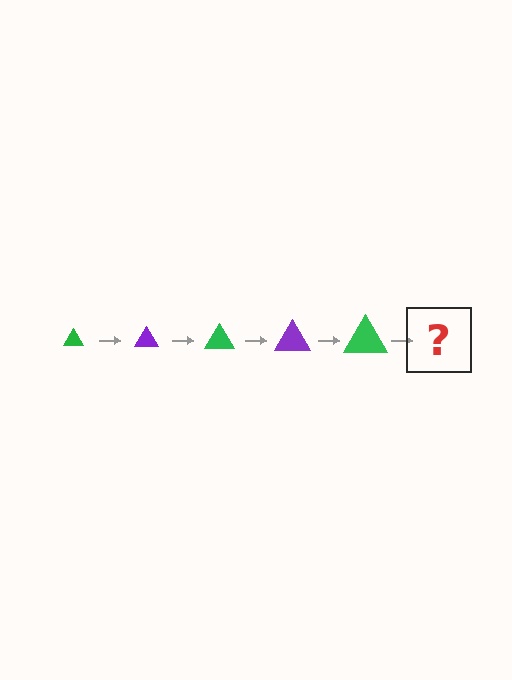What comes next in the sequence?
The next element should be a purple triangle, larger than the previous one.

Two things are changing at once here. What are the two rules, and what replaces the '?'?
The two rules are that the triangle grows larger each step and the color cycles through green and purple. The '?' should be a purple triangle, larger than the previous one.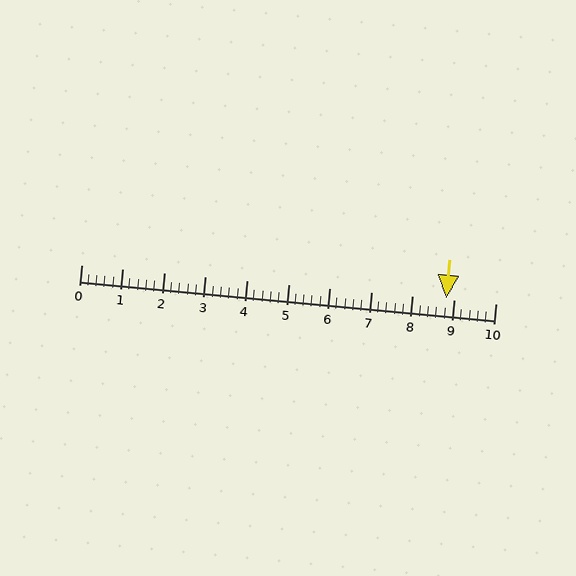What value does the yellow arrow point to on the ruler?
The yellow arrow points to approximately 8.8.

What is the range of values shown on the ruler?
The ruler shows values from 0 to 10.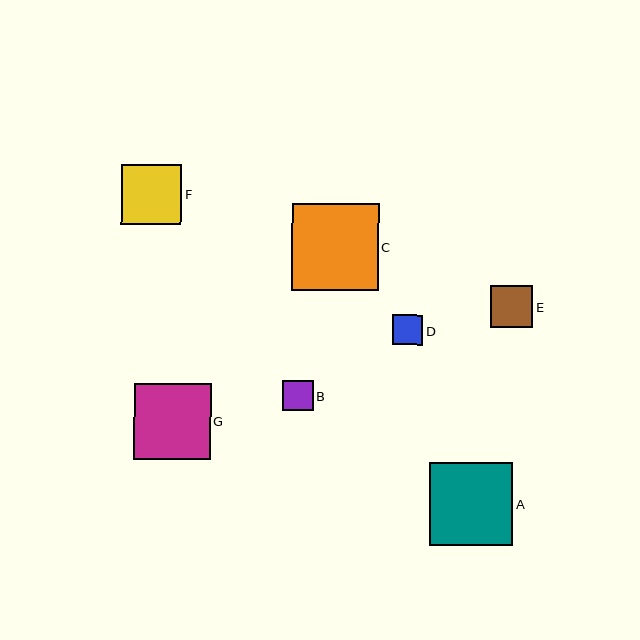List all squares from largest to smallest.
From largest to smallest: C, A, G, F, E, B, D.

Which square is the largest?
Square C is the largest with a size of approximately 87 pixels.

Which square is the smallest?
Square D is the smallest with a size of approximately 30 pixels.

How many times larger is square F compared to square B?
Square F is approximately 2.0 times the size of square B.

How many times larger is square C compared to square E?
Square C is approximately 2.0 times the size of square E.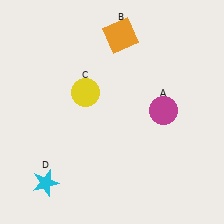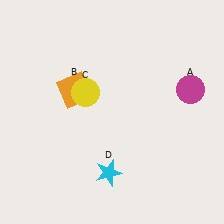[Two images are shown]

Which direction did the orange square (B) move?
The orange square (B) moved down.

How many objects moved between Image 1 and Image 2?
3 objects moved between the two images.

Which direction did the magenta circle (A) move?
The magenta circle (A) moved right.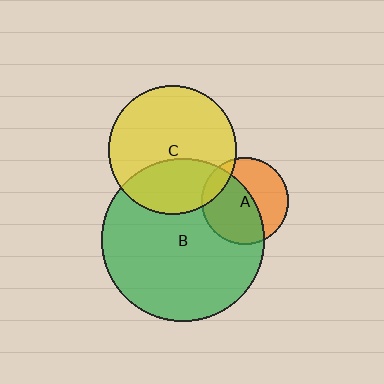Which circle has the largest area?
Circle B (green).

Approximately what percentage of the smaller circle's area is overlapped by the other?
Approximately 35%.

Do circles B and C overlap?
Yes.